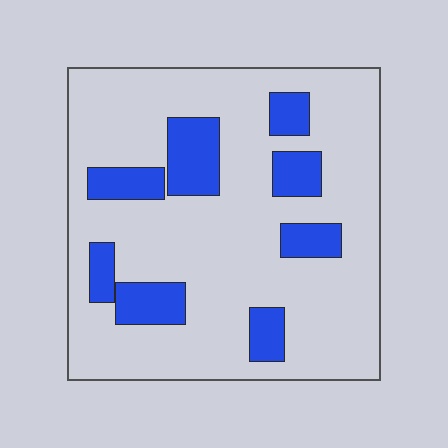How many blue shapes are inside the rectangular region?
8.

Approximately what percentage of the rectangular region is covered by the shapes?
Approximately 20%.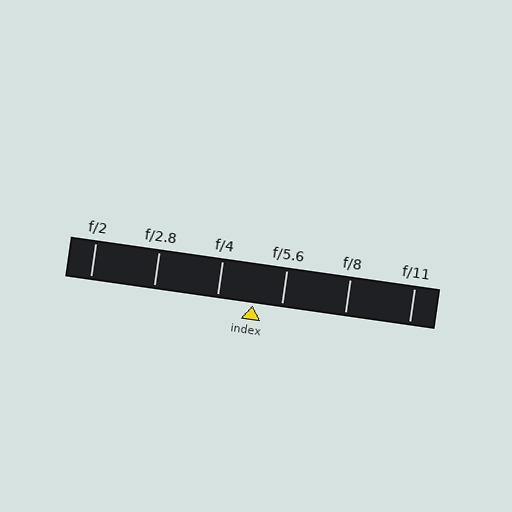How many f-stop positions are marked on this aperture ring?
There are 6 f-stop positions marked.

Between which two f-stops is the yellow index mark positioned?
The index mark is between f/4 and f/5.6.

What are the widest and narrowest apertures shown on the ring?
The widest aperture shown is f/2 and the narrowest is f/11.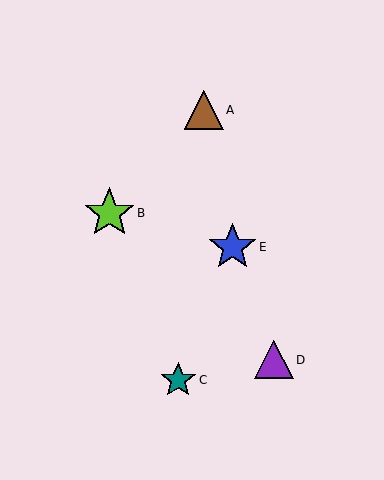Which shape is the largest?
The lime star (labeled B) is the largest.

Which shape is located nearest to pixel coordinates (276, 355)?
The purple triangle (labeled D) at (274, 360) is nearest to that location.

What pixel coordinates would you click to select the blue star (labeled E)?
Click at (233, 247) to select the blue star E.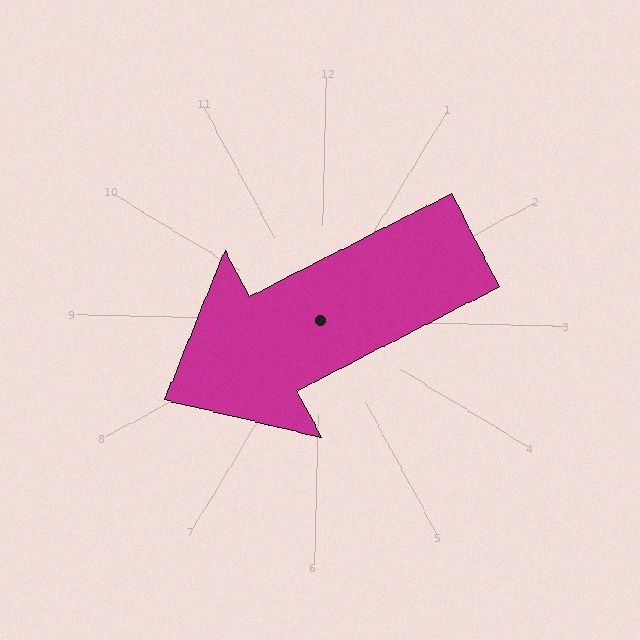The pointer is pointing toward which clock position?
Roughly 8 o'clock.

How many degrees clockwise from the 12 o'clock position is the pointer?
Approximately 241 degrees.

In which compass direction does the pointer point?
Southwest.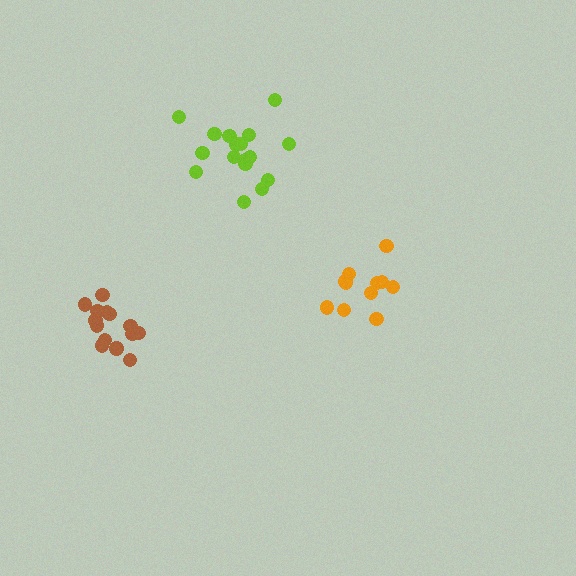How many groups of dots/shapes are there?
There are 3 groups.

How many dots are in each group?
Group 1: 11 dots, Group 2: 14 dots, Group 3: 17 dots (42 total).